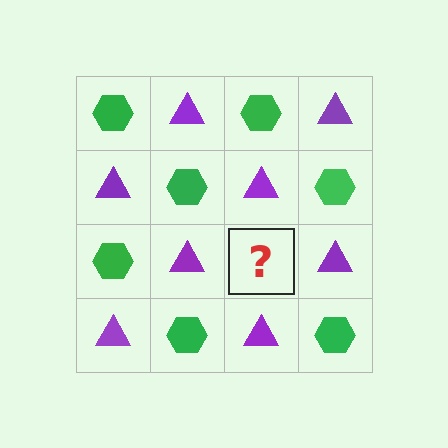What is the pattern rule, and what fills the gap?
The rule is that it alternates green hexagon and purple triangle in a checkerboard pattern. The gap should be filled with a green hexagon.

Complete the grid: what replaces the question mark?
The question mark should be replaced with a green hexagon.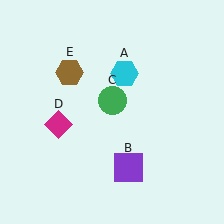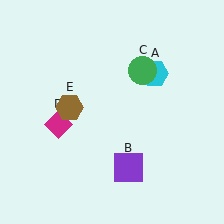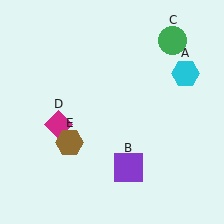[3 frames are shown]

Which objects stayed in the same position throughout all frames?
Purple square (object B) and magenta diamond (object D) remained stationary.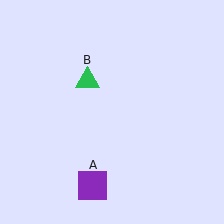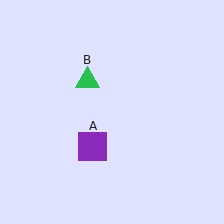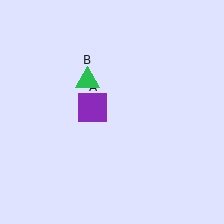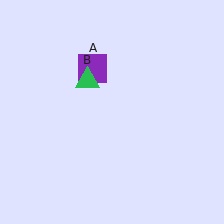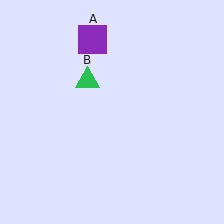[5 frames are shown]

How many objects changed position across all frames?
1 object changed position: purple square (object A).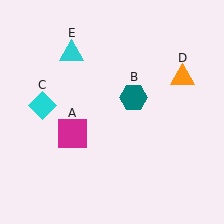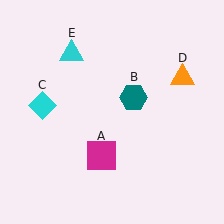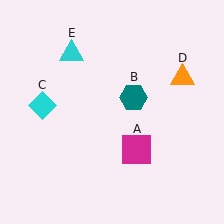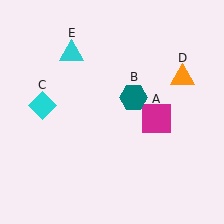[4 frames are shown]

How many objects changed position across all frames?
1 object changed position: magenta square (object A).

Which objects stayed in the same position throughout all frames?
Teal hexagon (object B) and cyan diamond (object C) and orange triangle (object D) and cyan triangle (object E) remained stationary.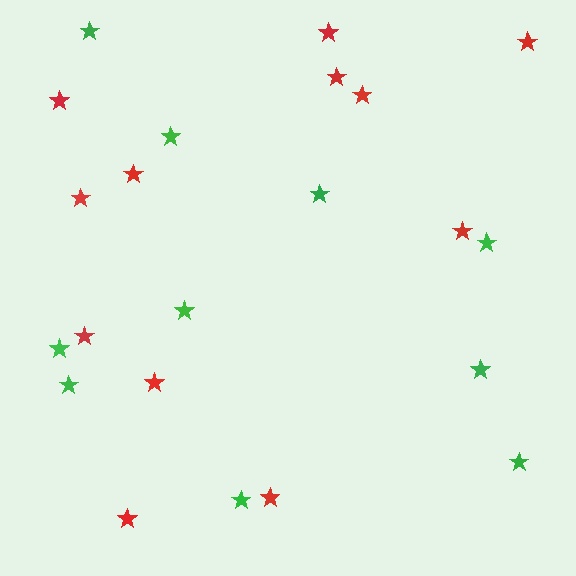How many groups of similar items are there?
There are 2 groups: one group of green stars (10) and one group of red stars (12).